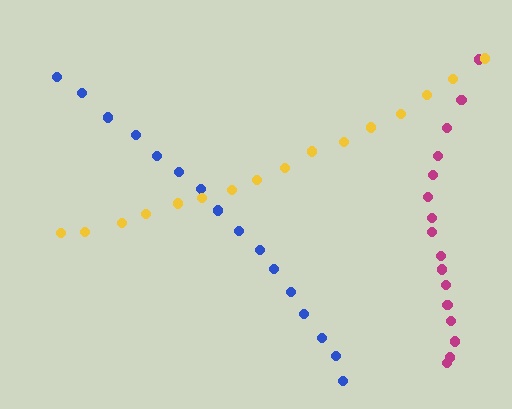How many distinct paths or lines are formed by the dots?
There are 3 distinct paths.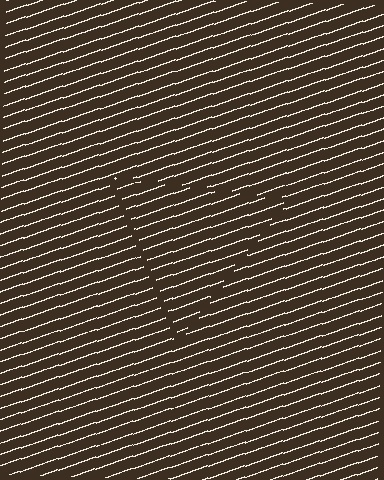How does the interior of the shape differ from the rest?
The interior of the shape contains the same grating, shifted by half a period — the contour is defined by the phase discontinuity where line-ends from the inner and outer gratings abut.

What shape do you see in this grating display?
An illusory triangle. The interior of the shape contains the same grating, shifted by half a period — the contour is defined by the phase discontinuity where line-ends from the inner and outer gratings abut.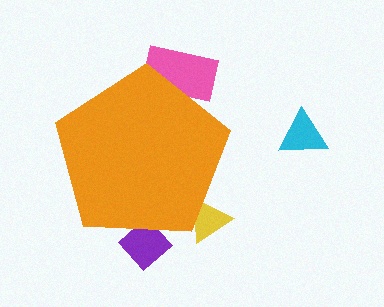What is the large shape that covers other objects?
An orange pentagon.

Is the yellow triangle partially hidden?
Yes, the yellow triangle is partially hidden behind the orange pentagon.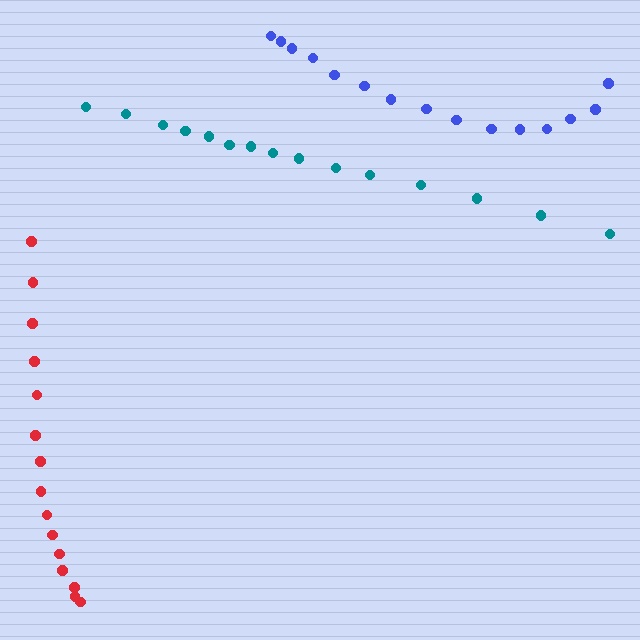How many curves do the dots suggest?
There are 3 distinct paths.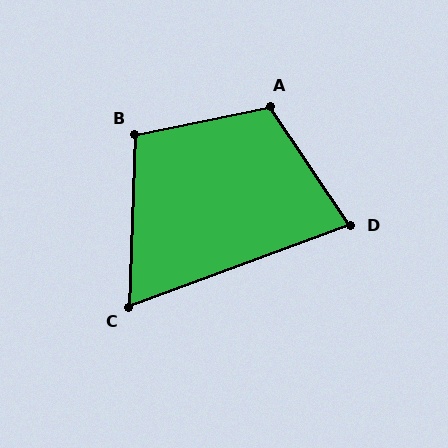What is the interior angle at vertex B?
Approximately 104 degrees (obtuse).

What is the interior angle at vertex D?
Approximately 76 degrees (acute).